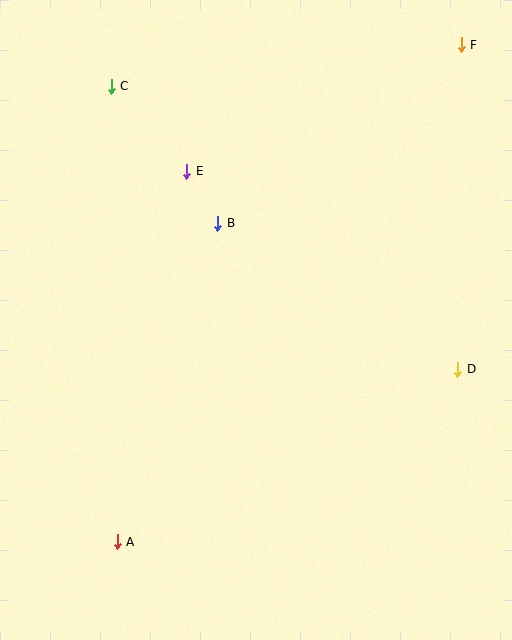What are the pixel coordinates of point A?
Point A is at (117, 542).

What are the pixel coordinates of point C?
Point C is at (111, 86).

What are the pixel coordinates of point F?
Point F is at (461, 45).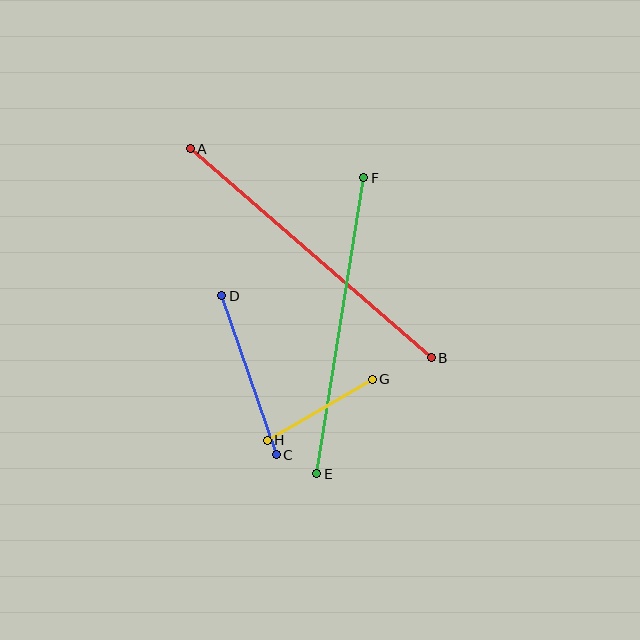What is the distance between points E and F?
The distance is approximately 300 pixels.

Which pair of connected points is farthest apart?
Points A and B are farthest apart.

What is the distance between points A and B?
The distance is approximately 319 pixels.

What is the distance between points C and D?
The distance is approximately 168 pixels.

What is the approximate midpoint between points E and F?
The midpoint is at approximately (340, 326) pixels.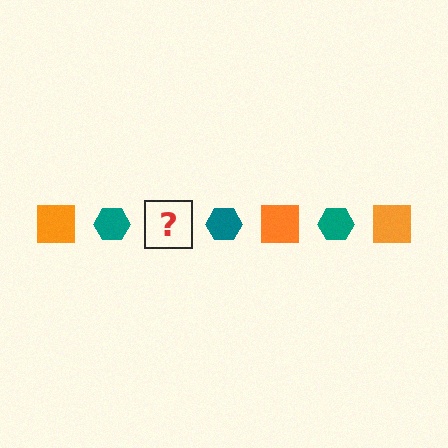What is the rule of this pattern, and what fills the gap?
The rule is that the pattern alternates between orange square and teal hexagon. The gap should be filled with an orange square.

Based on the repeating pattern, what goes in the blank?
The blank should be an orange square.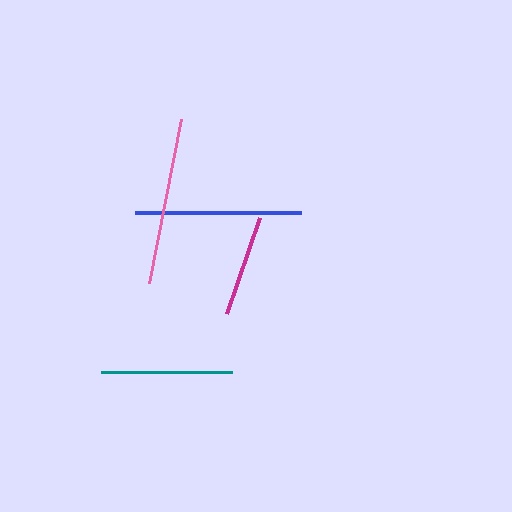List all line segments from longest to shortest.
From longest to shortest: pink, blue, teal, magenta.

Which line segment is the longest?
The pink line is the longest at approximately 167 pixels.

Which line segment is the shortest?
The magenta line is the shortest at approximately 101 pixels.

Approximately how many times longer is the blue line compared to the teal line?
The blue line is approximately 1.3 times the length of the teal line.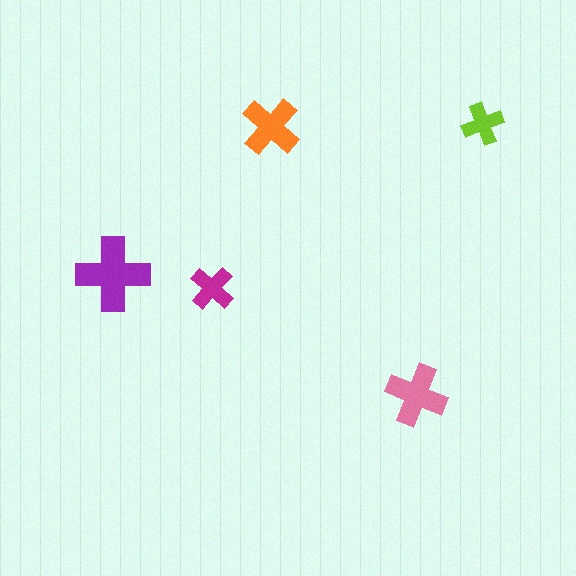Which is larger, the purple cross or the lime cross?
The purple one.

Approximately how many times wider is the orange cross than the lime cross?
About 1.5 times wider.